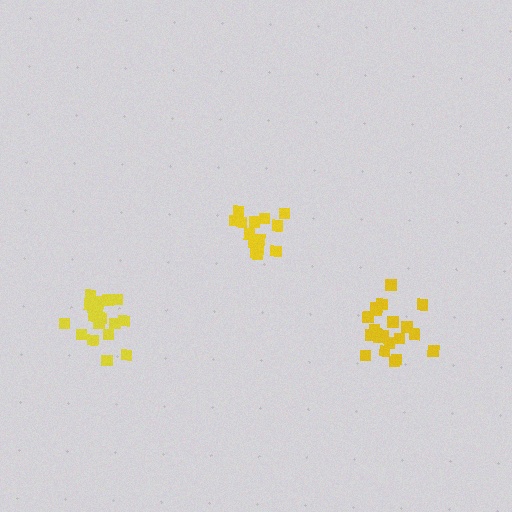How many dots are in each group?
Group 1: 21 dots, Group 2: 15 dots, Group 3: 21 dots (57 total).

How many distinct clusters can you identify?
There are 3 distinct clusters.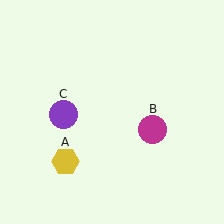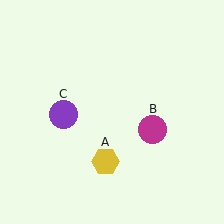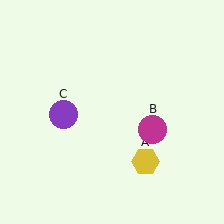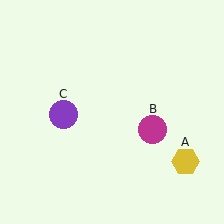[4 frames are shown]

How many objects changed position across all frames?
1 object changed position: yellow hexagon (object A).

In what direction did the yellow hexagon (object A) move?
The yellow hexagon (object A) moved right.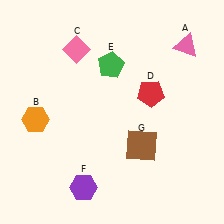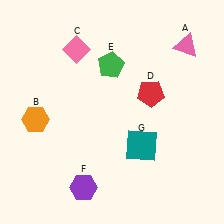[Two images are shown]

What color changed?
The square (G) changed from brown in Image 1 to teal in Image 2.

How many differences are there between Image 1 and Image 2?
There is 1 difference between the two images.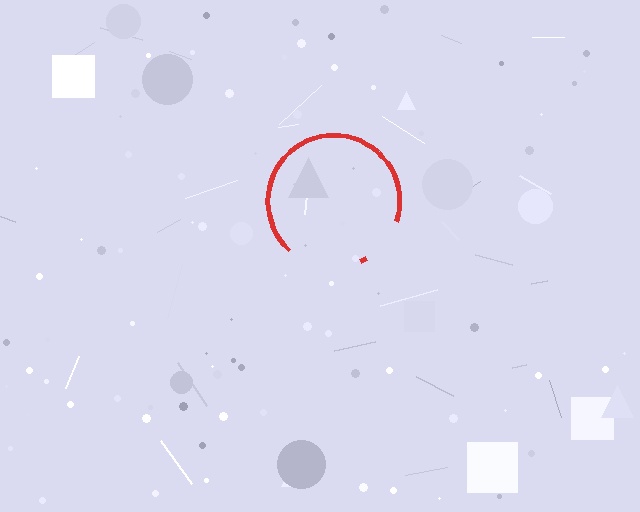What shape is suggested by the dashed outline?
The dashed outline suggests a circle.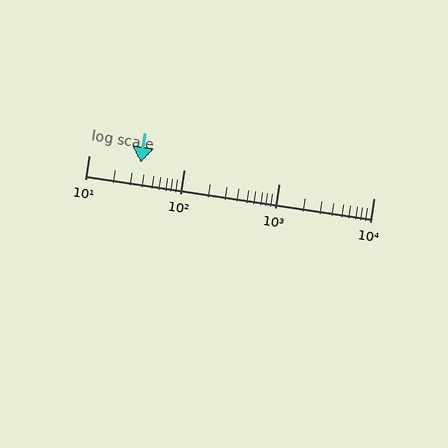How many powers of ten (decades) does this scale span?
The scale spans 3 decades, from 10 to 10000.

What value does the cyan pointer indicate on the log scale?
The pointer indicates approximately 35.